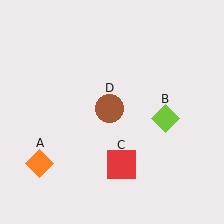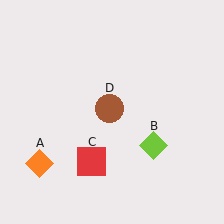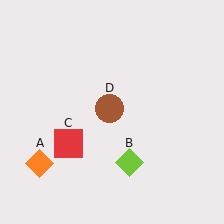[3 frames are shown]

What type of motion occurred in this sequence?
The lime diamond (object B), red square (object C) rotated clockwise around the center of the scene.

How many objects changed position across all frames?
2 objects changed position: lime diamond (object B), red square (object C).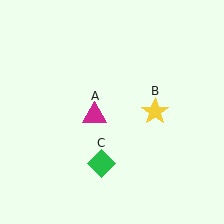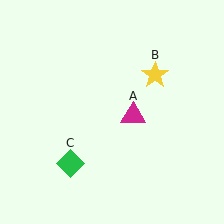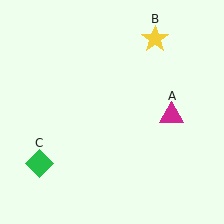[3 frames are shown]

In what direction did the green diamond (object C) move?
The green diamond (object C) moved left.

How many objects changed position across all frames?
3 objects changed position: magenta triangle (object A), yellow star (object B), green diamond (object C).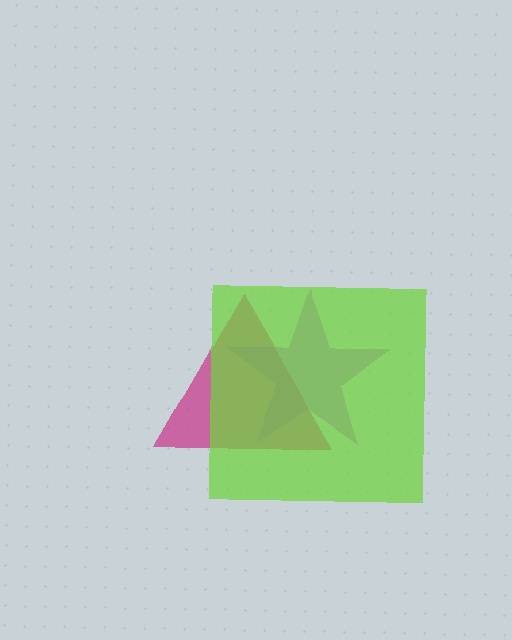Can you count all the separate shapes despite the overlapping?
Yes, there are 3 separate shapes.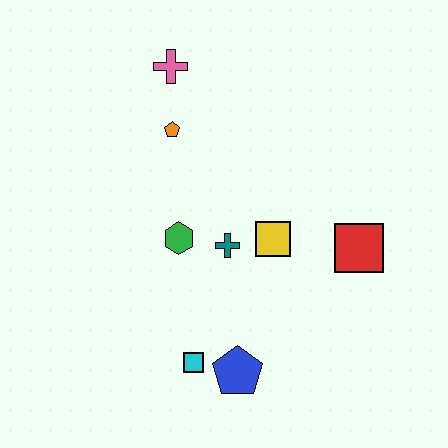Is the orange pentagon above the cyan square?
Yes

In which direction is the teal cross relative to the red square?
The teal cross is to the left of the red square.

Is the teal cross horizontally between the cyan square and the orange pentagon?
No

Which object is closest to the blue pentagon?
The cyan square is closest to the blue pentagon.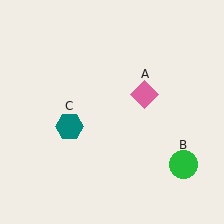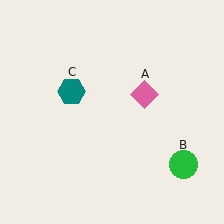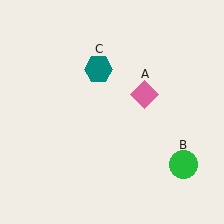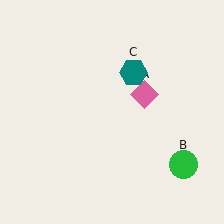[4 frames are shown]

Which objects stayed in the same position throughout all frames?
Pink diamond (object A) and green circle (object B) remained stationary.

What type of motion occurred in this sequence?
The teal hexagon (object C) rotated clockwise around the center of the scene.